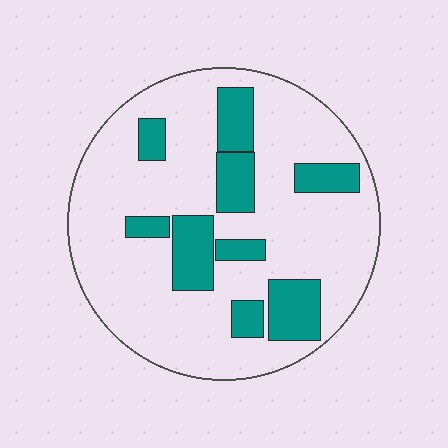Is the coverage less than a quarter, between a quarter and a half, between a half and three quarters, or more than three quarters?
Less than a quarter.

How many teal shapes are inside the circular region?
9.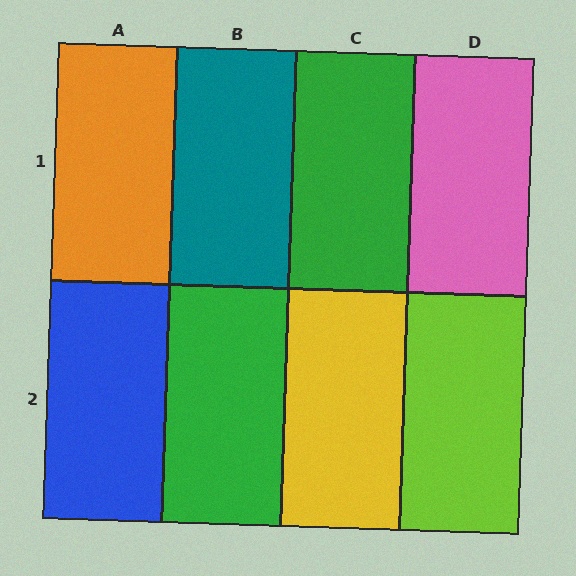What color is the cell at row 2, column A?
Blue.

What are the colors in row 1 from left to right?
Orange, teal, green, pink.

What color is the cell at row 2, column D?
Lime.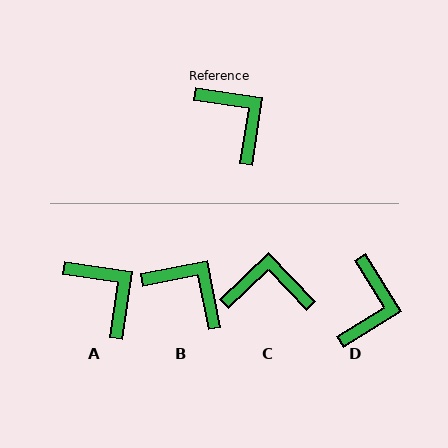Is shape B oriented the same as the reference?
No, it is off by about 20 degrees.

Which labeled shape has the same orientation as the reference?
A.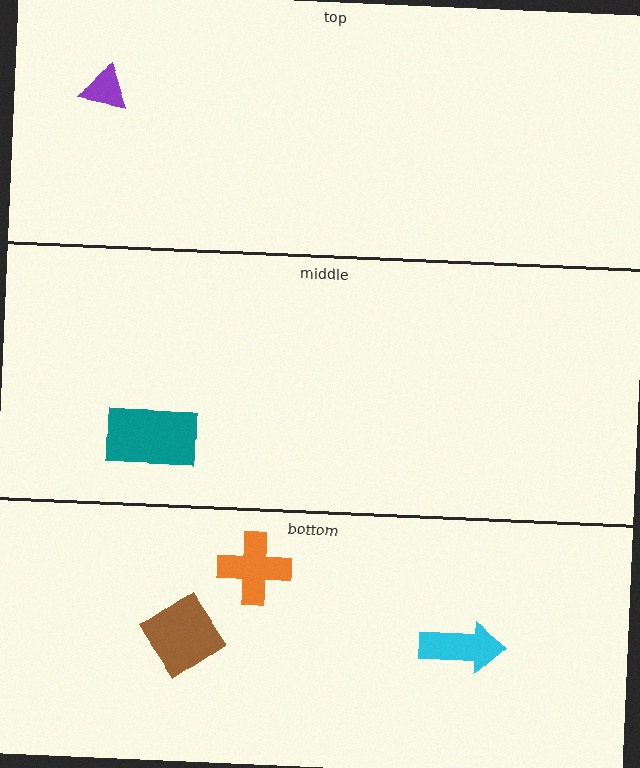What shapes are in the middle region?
The teal rectangle.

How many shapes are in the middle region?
1.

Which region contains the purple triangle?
The top region.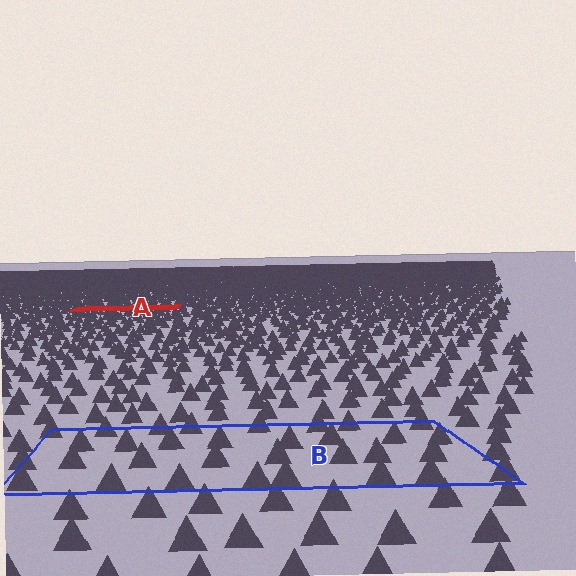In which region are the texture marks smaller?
The texture marks are smaller in region A, because it is farther away.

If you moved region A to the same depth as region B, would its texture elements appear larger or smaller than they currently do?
They would appear larger. At a closer depth, the same texture elements are projected at a bigger on-screen size.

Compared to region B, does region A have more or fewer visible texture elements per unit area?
Region A has more texture elements per unit area — they are packed more densely because it is farther away.